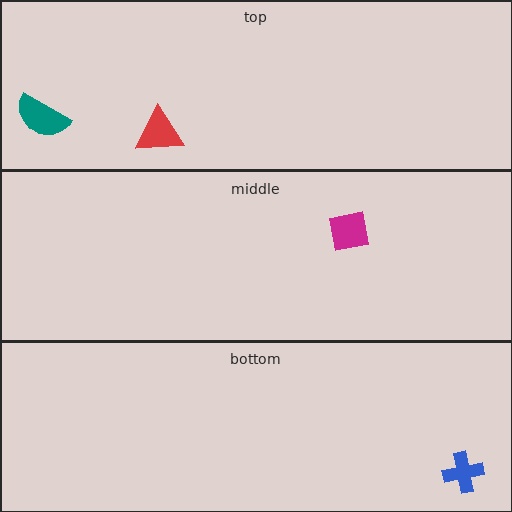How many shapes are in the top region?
2.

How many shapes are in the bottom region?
1.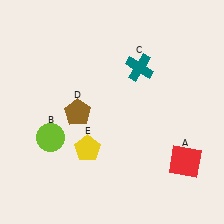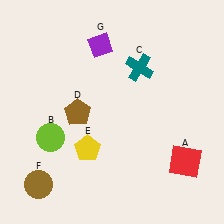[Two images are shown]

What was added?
A brown circle (F), a purple diamond (G) were added in Image 2.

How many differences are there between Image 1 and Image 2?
There are 2 differences between the two images.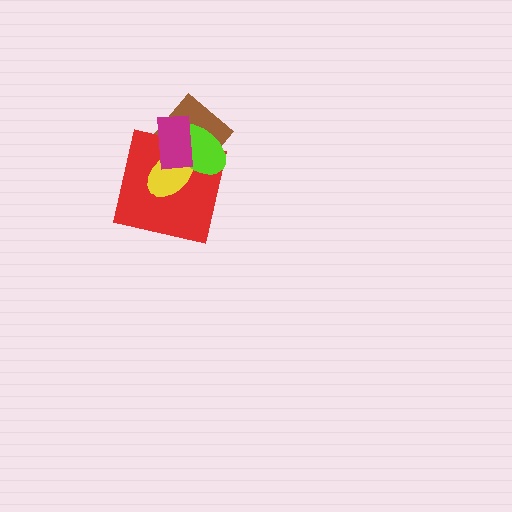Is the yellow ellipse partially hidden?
Yes, it is partially covered by another shape.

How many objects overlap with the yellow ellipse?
4 objects overlap with the yellow ellipse.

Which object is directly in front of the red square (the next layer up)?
The yellow ellipse is directly in front of the red square.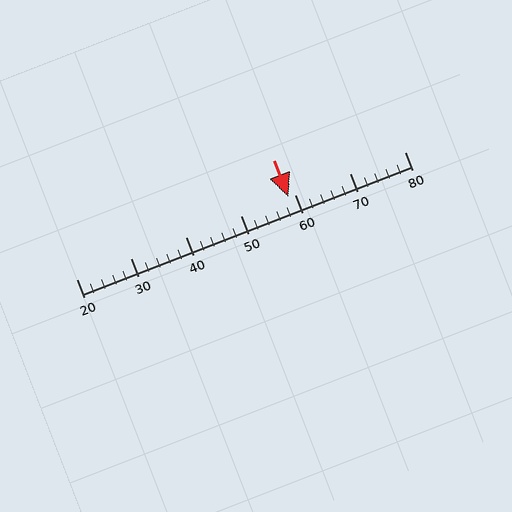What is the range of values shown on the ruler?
The ruler shows values from 20 to 80.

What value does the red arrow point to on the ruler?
The red arrow points to approximately 59.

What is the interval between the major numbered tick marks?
The major tick marks are spaced 10 units apart.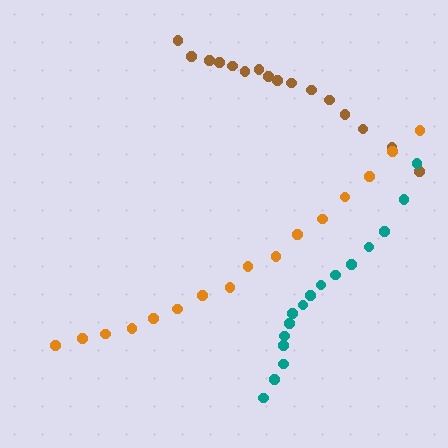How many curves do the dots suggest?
There are 3 distinct paths.